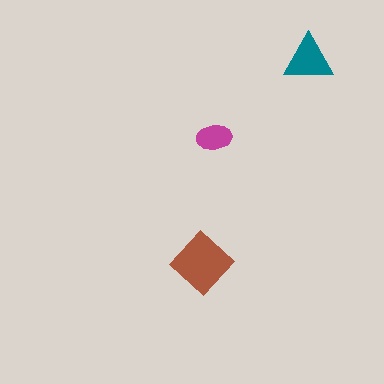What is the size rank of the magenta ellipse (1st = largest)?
3rd.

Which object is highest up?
The teal triangle is topmost.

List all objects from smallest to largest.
The magenta ellipse, the teal triangle, the brown diamond.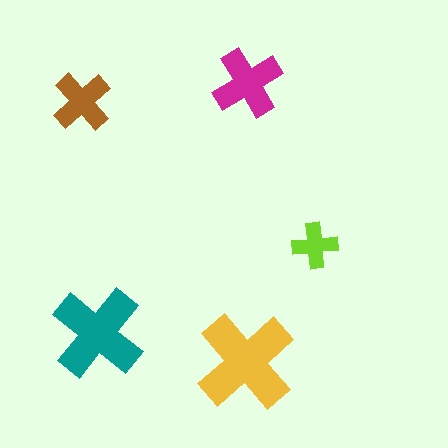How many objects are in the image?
There are 5 objects in the image.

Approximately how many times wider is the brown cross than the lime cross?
About 1.5 times wider.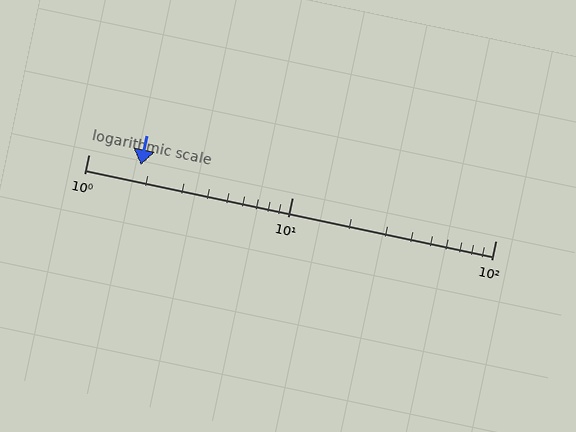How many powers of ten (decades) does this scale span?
The scale spans 2 decades, from 1 to 100.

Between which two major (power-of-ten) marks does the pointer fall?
The pointer is between 1 and 10.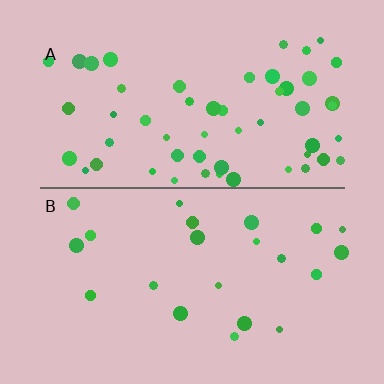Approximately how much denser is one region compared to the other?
Approximately 2.6× — region A over region B.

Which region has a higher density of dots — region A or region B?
A (the top).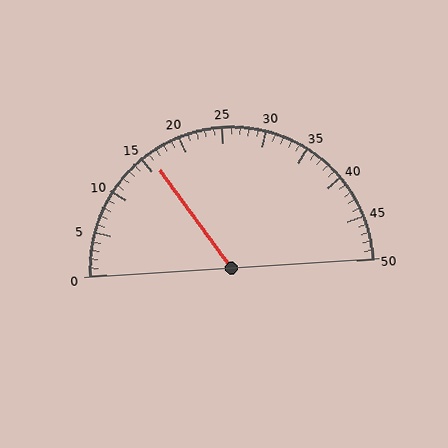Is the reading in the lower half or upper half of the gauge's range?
The reading is in the lower half of the range (0 to 50).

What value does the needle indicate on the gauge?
The needle indicates approximately 16.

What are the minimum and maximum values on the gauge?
The gauge ranges from 0 to 50.